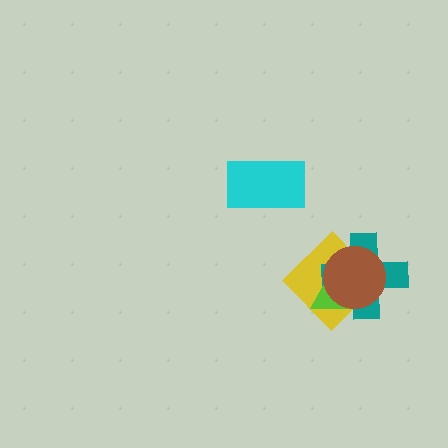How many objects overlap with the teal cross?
3 objects overlap with the teal cross.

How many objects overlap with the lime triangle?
3 objects overlap with the lime triangle.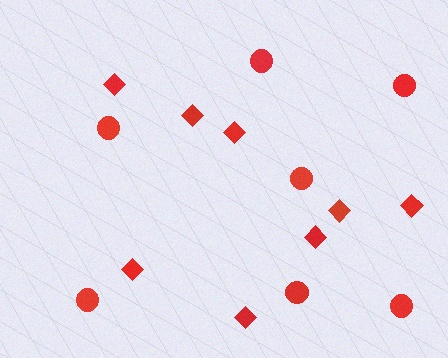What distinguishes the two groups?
There are 2 groups: one group of diamonds (8) and one group of circles (7).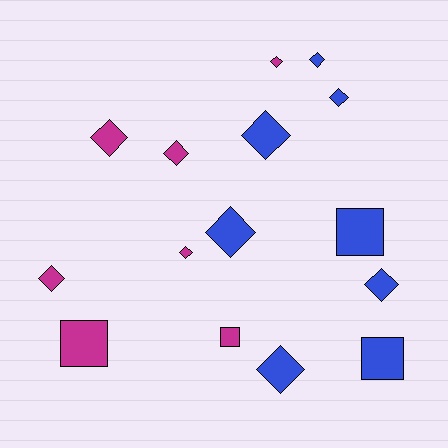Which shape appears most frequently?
Diamond, with 11 objects.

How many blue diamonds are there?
There are 6 blue diamonds.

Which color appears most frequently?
Blue, with 8 objects.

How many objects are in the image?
There are 15 objects.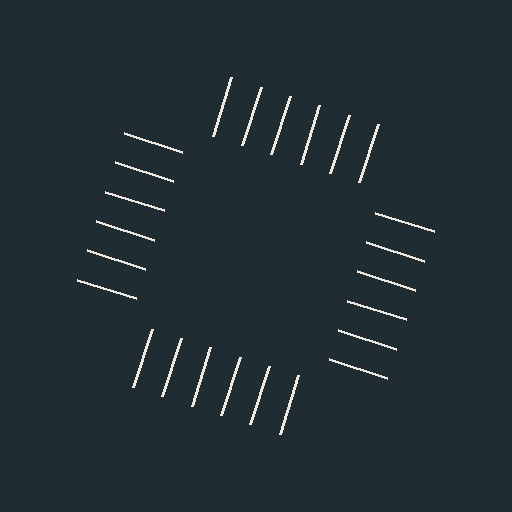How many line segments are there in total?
24 — 6 along each of the 4 edges.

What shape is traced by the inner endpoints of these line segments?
An illusory square — the line segments terminate on its edges but no continuous stroke is drawn.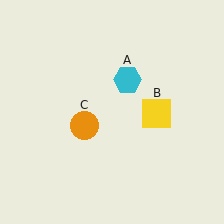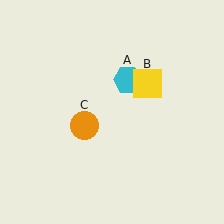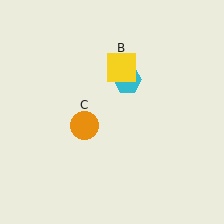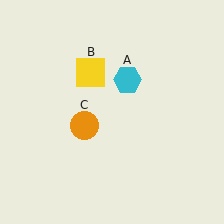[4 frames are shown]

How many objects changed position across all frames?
1 object changed position: yellow square (object B).